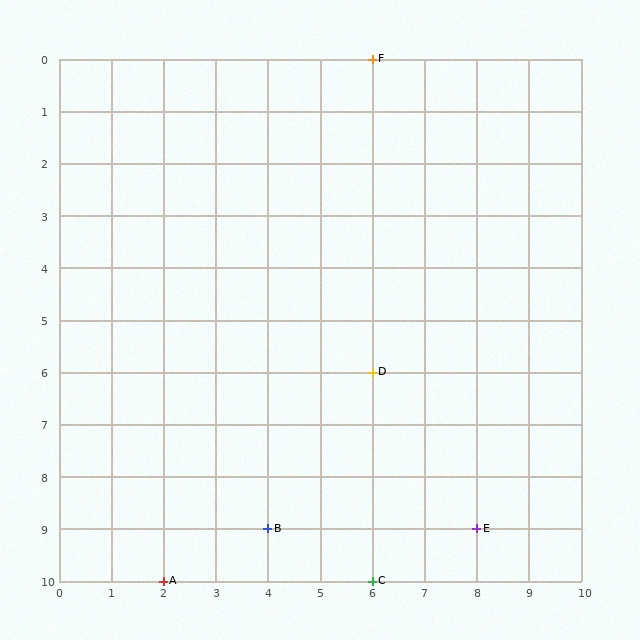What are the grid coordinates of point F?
Point F is at grid coordinates (6, 0).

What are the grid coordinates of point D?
Point D is at grid coordinates (6, 6).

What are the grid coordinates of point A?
Point A is at grid coordinates (2, 10).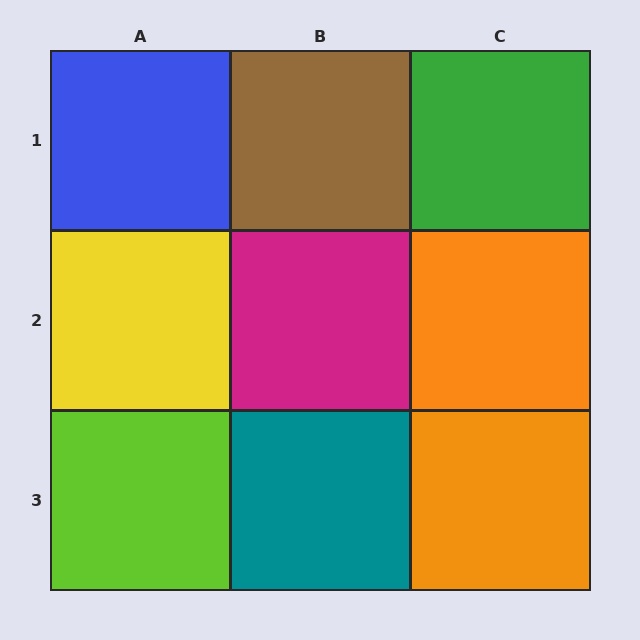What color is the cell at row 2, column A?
Yellow.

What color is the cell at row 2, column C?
Orange.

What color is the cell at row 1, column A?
Blue.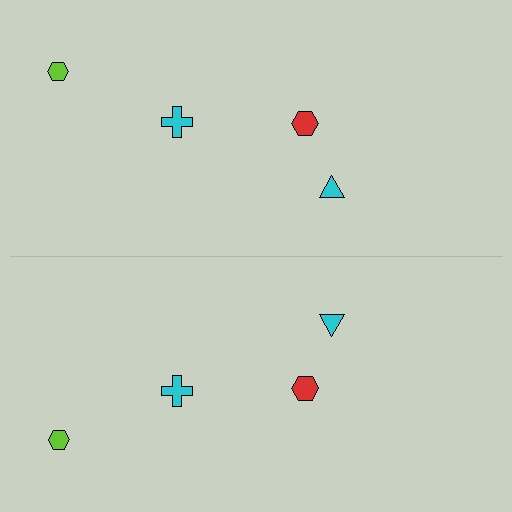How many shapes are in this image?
There are 8 shapes in this image.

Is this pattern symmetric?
Yes, this pattern has bilateral (reflection) symmetry.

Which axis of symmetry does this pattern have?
The pattern has a horizontal axis of symmetry running through the center of the image.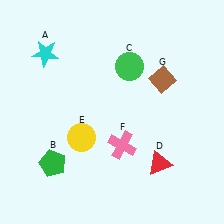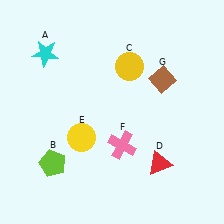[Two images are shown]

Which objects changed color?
B changed from green to lime. C changed from green to yellow.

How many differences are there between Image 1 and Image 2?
There are 2 differences between the two images.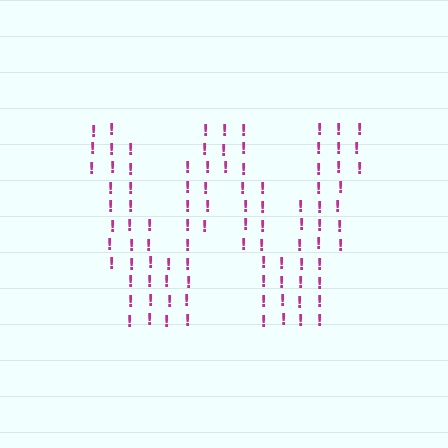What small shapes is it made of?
It is made of small exclamation marks.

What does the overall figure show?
The overall figure shows the letter W.